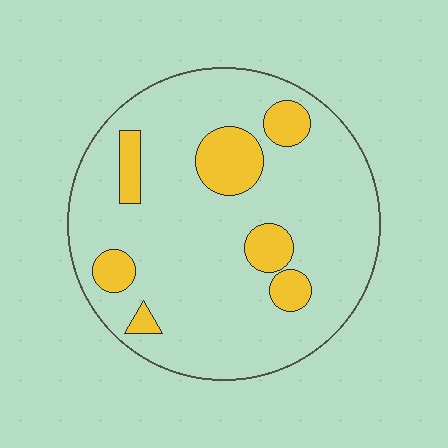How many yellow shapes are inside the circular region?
7.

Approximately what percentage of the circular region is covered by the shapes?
Approximately 15%.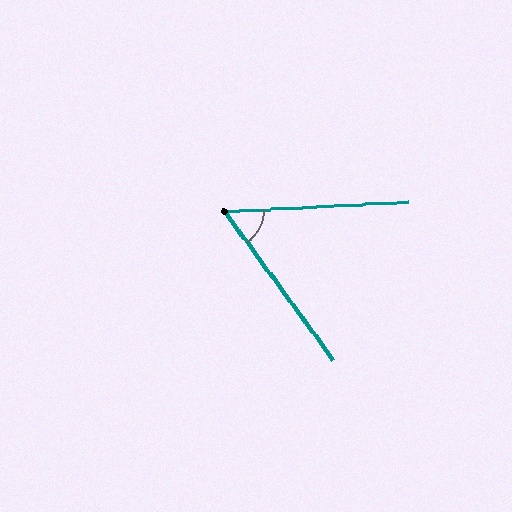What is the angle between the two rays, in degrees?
Approximately 57 degrees.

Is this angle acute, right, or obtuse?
It is acute.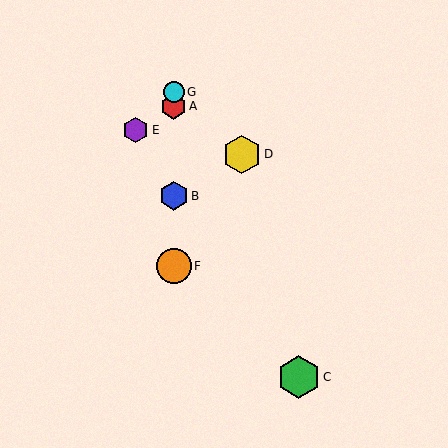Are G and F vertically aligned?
Yes, both are at x≈174.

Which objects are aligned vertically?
Objects A, B, F, G are aligned vertically.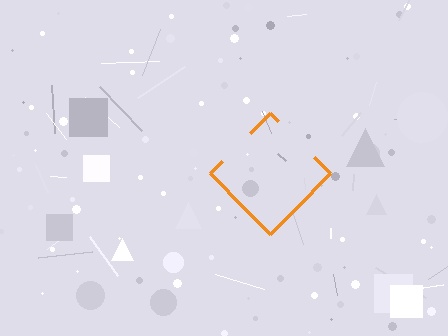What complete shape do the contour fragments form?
The contour fragments form a diamond.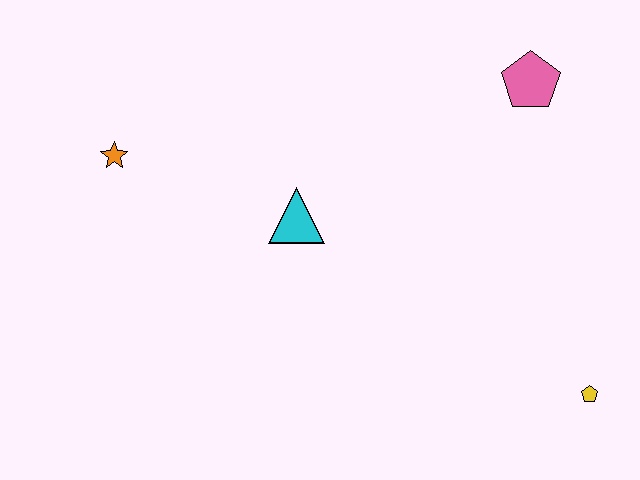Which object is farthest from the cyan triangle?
The yellow pentagon is farthest from the cyan triangle.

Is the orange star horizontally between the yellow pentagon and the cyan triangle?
No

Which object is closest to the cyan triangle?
The orange star is closest to the cyan triangle.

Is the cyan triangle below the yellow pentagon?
No